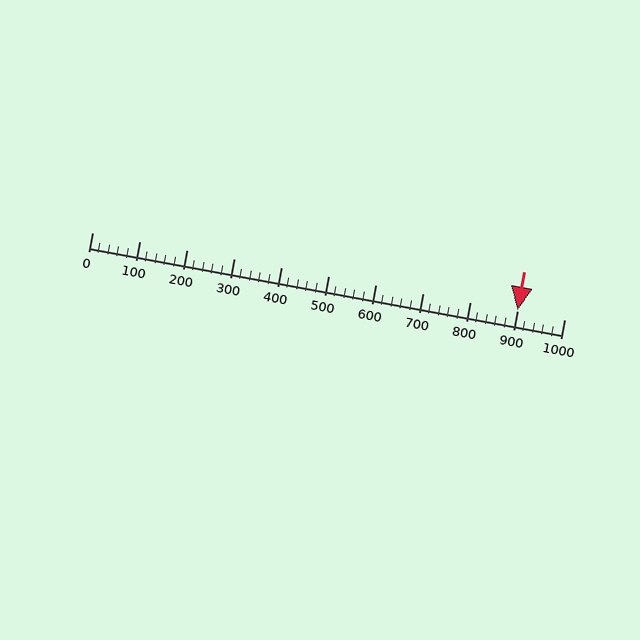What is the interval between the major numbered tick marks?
The major tick marks are spaced 100 units apart.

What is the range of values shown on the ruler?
The ruler shows values from 0 to 1000.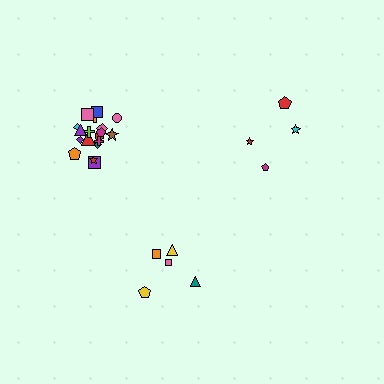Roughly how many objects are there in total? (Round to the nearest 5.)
Roughly 25 objects in total.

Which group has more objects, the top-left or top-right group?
The top-left group.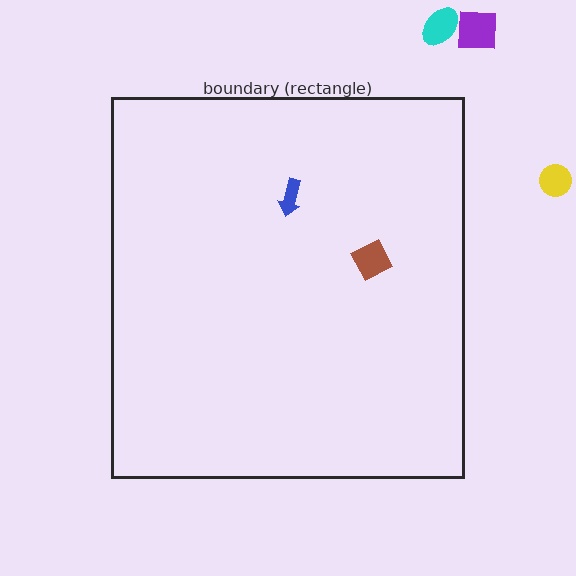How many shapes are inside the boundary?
2 inside, 3 outside.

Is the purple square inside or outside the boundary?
Outside.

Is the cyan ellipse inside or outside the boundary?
Outside.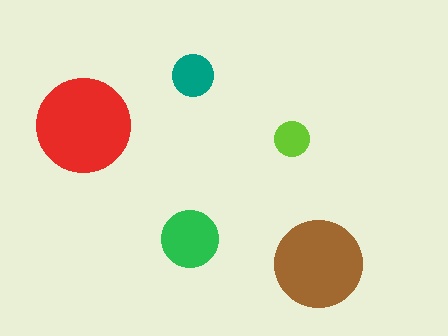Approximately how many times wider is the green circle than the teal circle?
About 1.5 times wider.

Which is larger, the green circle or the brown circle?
The brown one.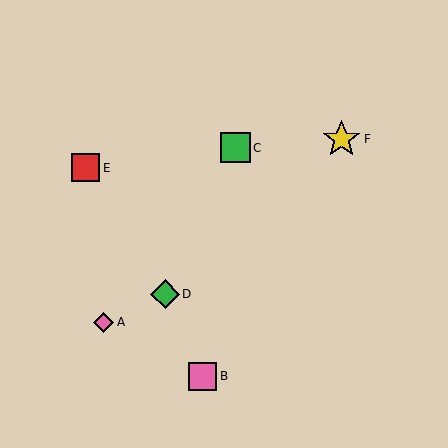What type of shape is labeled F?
Shape F is a yellow star.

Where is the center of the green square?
The center of the green square is at (235, 148).